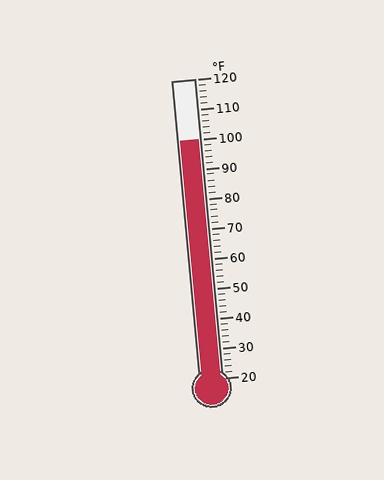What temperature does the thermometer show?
The thermometer shows approximately 100°F.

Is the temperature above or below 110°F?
The temperature is below 110°F.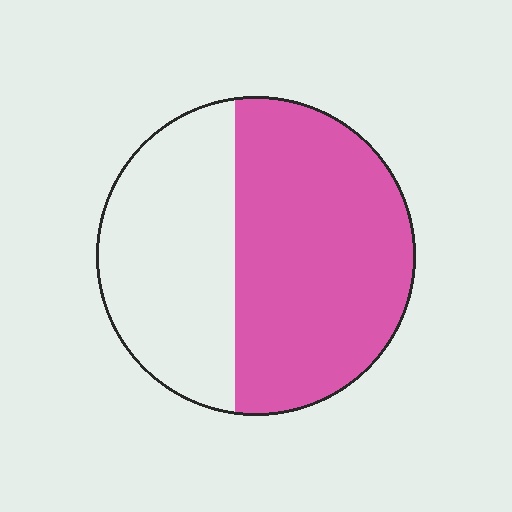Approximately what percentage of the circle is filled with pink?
Approximately 60%.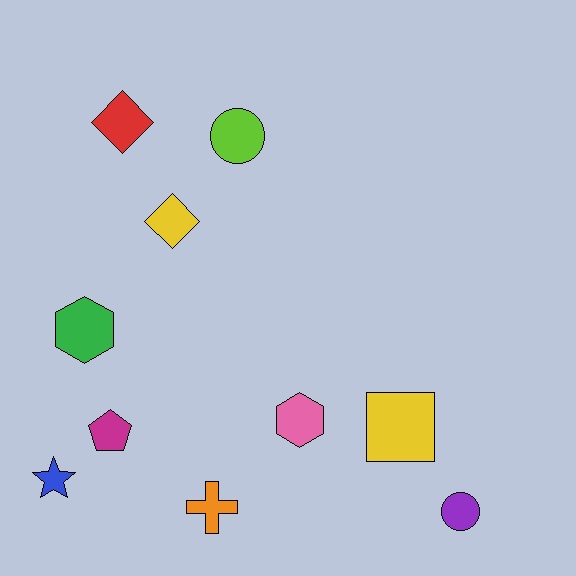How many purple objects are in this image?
There is 1 purple object.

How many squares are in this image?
There is 1 square.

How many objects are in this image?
There are 10 objects.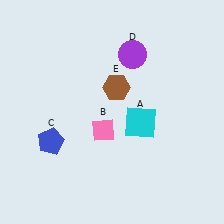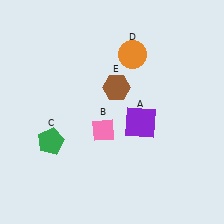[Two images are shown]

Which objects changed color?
A changed from cyan to purple. C changed from blue to green. D changed from purple to orange.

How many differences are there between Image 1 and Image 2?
There are 3 differences between the two images.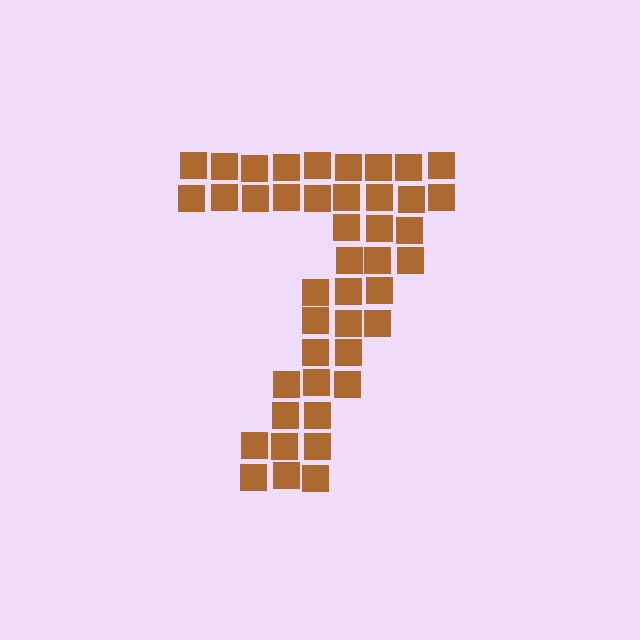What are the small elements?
The small elements are squares.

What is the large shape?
The large shape is the digit 7.